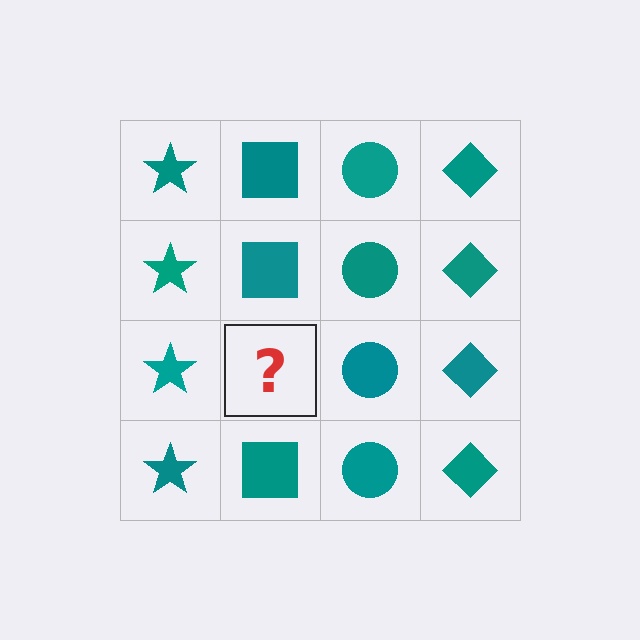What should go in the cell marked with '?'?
The missing cell should contain a teal square.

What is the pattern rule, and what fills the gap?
The rule is that each column has a consistent shape. The gap should be filled with a teal square.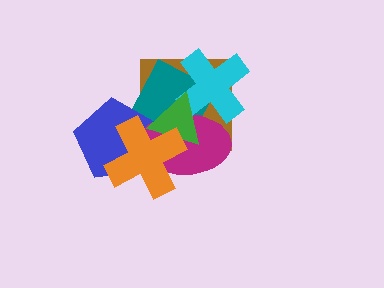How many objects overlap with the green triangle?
6 objects overlap with the green triangle.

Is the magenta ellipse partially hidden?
Yes, it is partially covered by another shape.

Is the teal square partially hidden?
Yes, it is partially covered by another shape.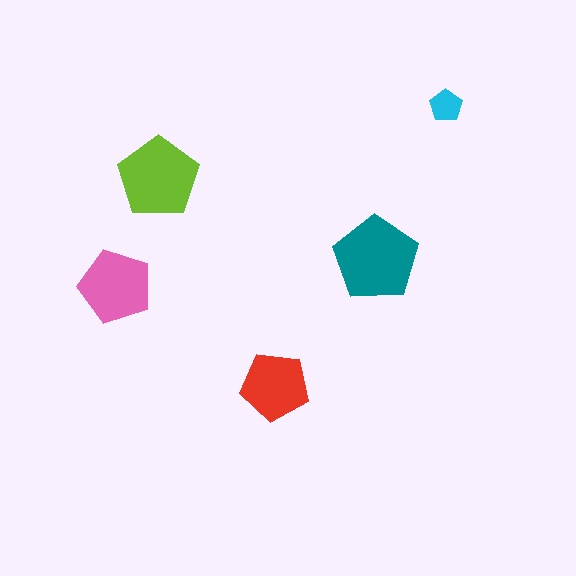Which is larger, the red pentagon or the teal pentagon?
The teal one.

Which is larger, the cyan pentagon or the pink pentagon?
The pink one.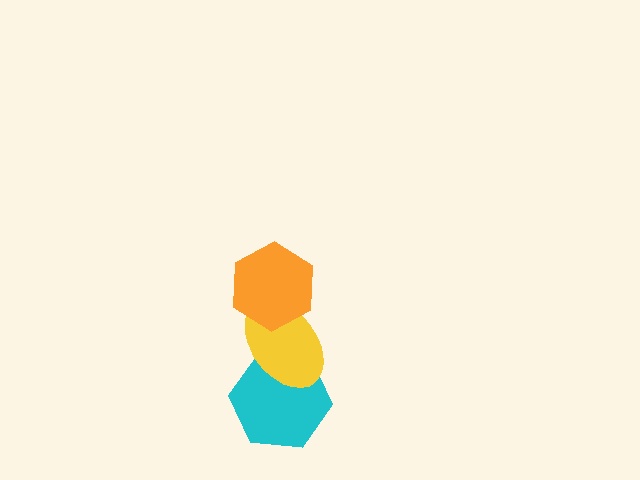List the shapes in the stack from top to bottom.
From top to bottom: the orange hexagon, the yellow ellipse, the cyan hexagon.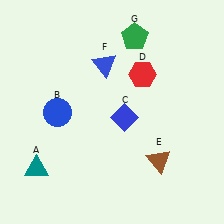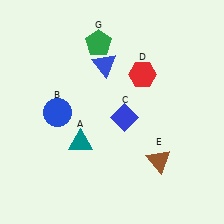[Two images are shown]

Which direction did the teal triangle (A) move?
The teal triangle (A) moved right.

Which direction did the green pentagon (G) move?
The green pentagon (G) moved left.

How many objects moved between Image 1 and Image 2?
2 objects moved between the two images.